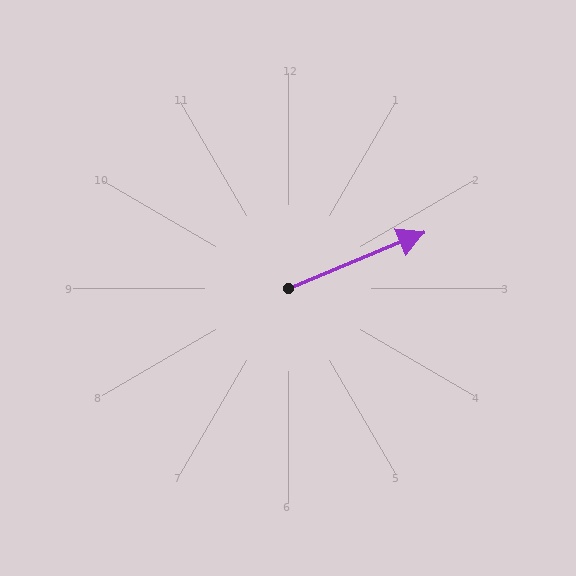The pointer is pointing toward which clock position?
Roughly 2 o'clock.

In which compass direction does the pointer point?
East.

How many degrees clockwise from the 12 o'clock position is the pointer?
Approximately 68 degrees.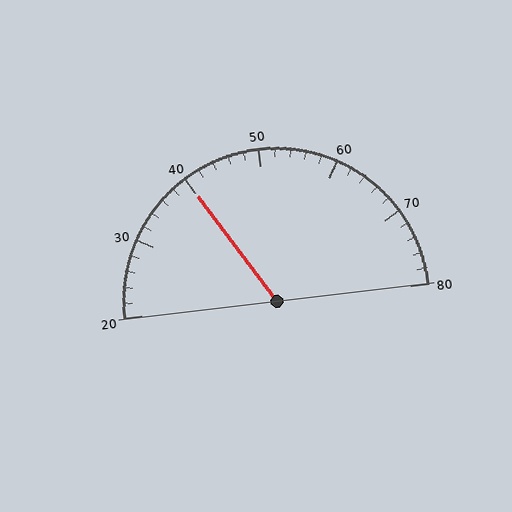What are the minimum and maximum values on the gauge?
The gauge ranges from 20 to 80.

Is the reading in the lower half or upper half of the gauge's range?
The reading is in the lower half of the range (20 to 80).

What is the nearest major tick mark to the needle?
The nearest major tick mark is 40.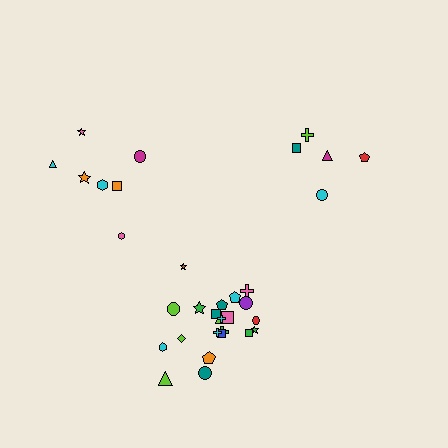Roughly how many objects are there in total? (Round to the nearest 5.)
Roughly 35 objects in total.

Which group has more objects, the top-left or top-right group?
The top-left group.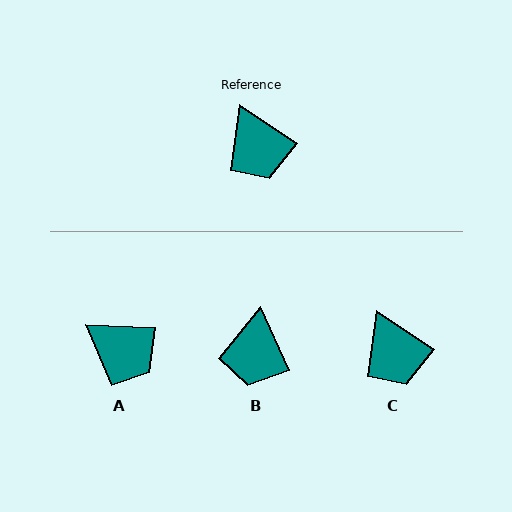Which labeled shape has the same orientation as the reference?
C.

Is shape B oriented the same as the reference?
No, it is off by about 31 degrees.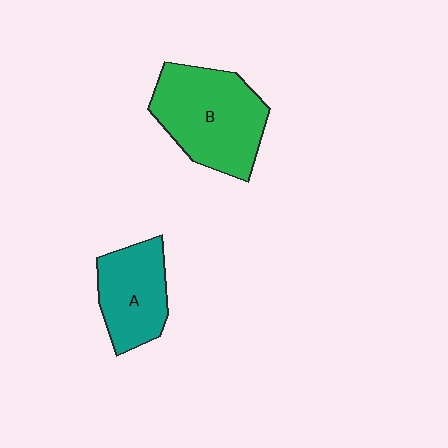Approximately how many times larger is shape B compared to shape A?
Approximately 1.5 times.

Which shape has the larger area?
Shape B (green).